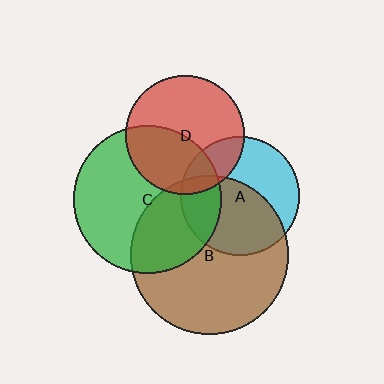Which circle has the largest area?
Circle B (brown).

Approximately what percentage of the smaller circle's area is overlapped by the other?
Approximately 25%.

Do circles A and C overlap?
Yes.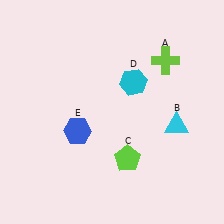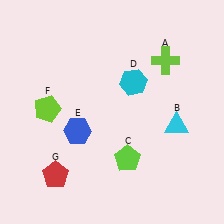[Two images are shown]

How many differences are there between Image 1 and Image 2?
There are 2 differences between the two images.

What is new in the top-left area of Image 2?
A lime pentagon (F) was added in the top-left area of Image 2.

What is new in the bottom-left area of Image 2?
A red pentagon (G) was added in the bottom-left area of Image 2.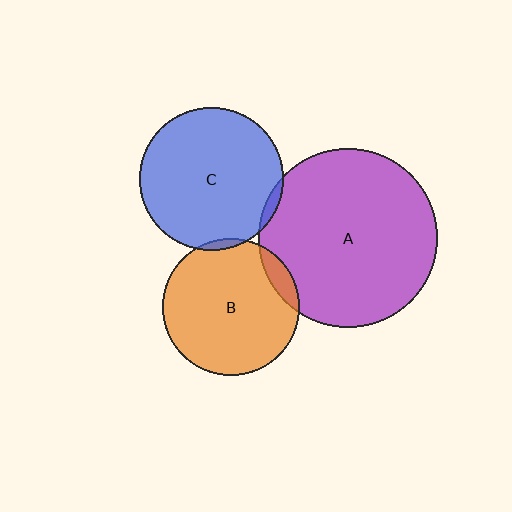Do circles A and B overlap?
Yes.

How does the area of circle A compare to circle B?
Approximately 1.7 times.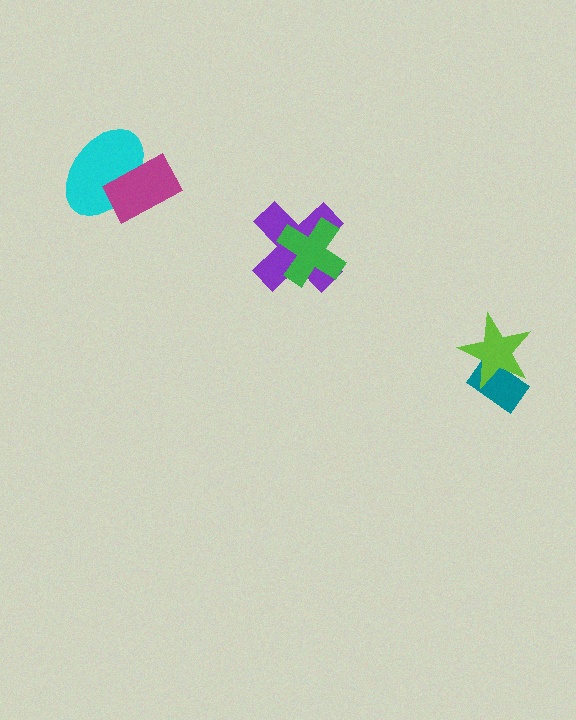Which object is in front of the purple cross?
The green cross is in front of the purple cross.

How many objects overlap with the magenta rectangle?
1 object overlaps with the magenta rectangle.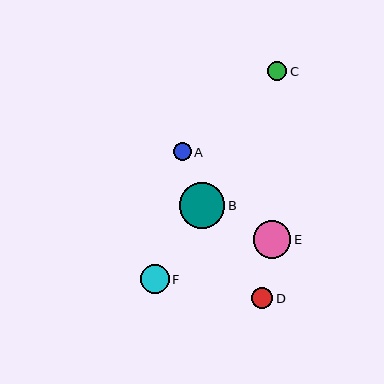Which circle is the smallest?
Circle A is the smallest with a size of approximately 17 pixels.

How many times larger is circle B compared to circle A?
Circle B is approximately 2.6 times the size of circle A.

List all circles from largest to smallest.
From largest to smallest: B, E, F, D, C, A.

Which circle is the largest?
Circle B is the largest with a size of approximately 45 pixels.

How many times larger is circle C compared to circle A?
Circle C is approximately 1.1 times the size of circle A.